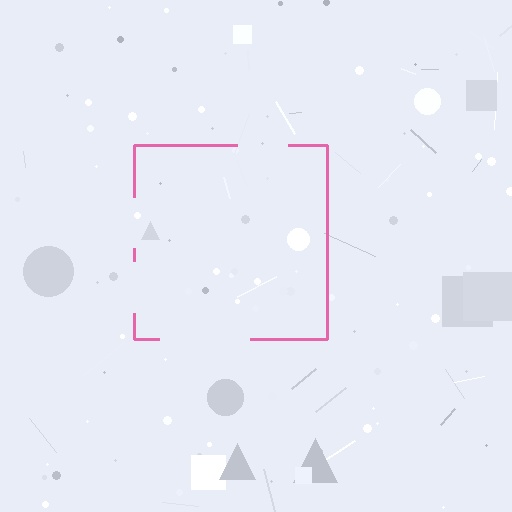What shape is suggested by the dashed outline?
The dashed outline suggests a square.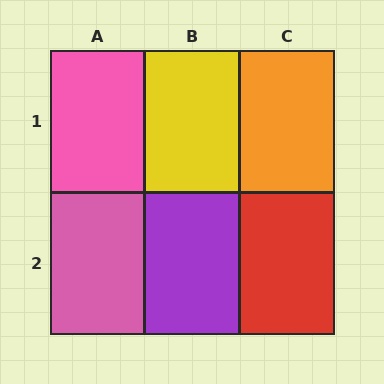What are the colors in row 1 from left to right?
Pink, yellow, orange.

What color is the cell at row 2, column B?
Purple.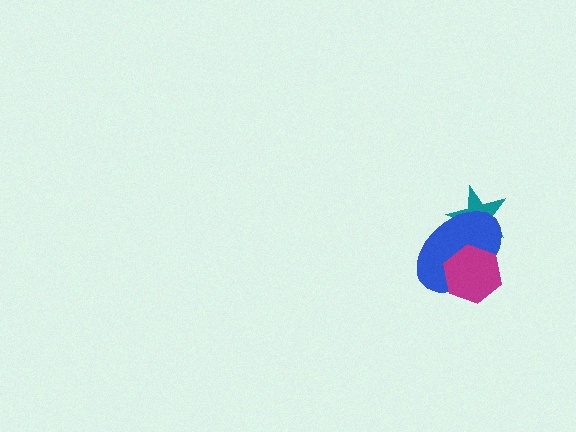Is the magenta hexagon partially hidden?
No, no other shape covers it.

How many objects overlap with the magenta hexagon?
1 object overlaps with the magenta hexagon.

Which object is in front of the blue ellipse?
The magenta hexagon is in front of the blue ellipse.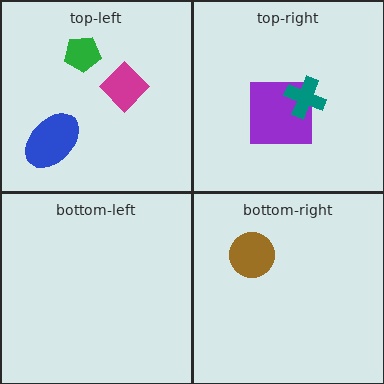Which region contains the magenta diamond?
The top-left region.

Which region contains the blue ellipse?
The top-left region.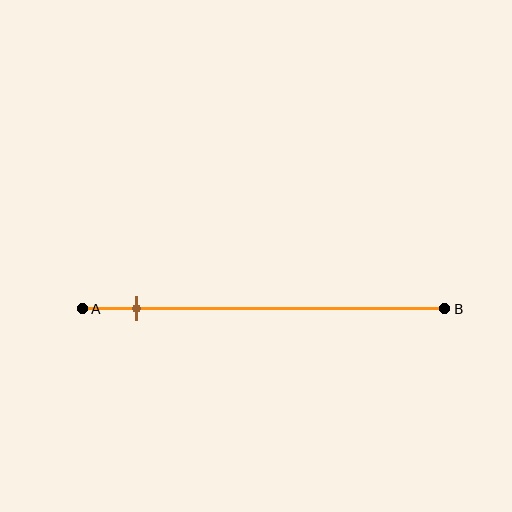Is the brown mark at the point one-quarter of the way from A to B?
No, the mark is at about 15% from A, not at the 25% one-quarter point.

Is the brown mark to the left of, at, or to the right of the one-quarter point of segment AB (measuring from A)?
The brown mark is to the left of the one-quarter point of segment AB.